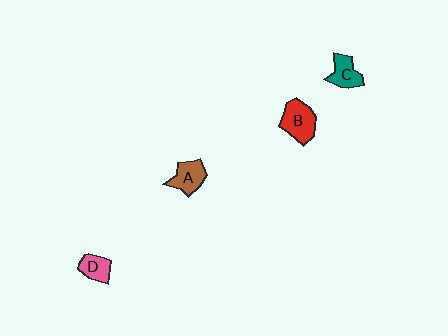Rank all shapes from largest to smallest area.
From largest to smallest: B (red), A (brown), C (teal), D (pink).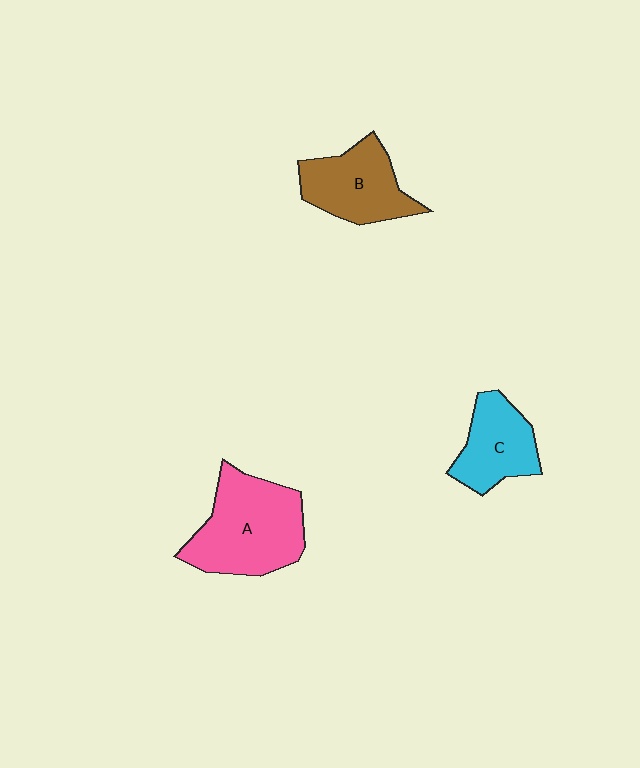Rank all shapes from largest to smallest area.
From largest to smallest: A (pink), B (brown), C (cyan).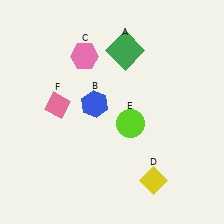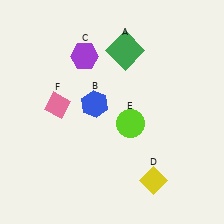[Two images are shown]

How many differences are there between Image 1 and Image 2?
There is 1 difference between the two images.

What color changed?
The hexagon (C) changed from pink in Image 1 to purple in Image 2.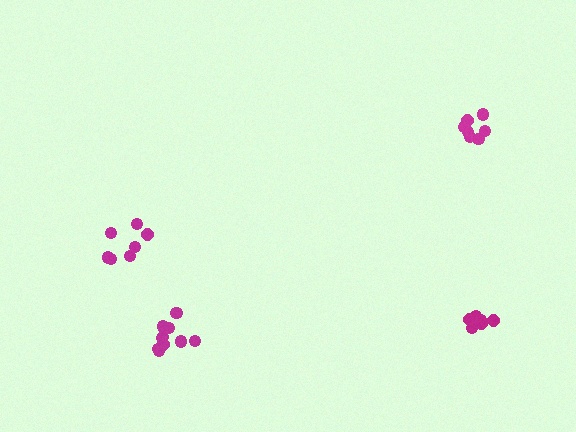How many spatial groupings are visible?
There are 4 spatial groupings.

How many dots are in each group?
Group 1: 10 dots, Group 2: 6 dots, Group 3: 7 dots, Group 4: 7 dots (30 total).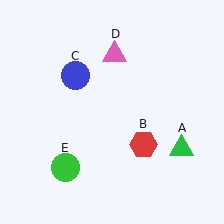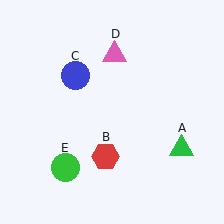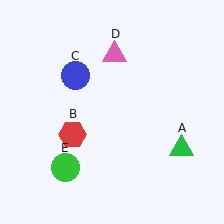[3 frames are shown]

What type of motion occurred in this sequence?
The red hexagon (object B) rotated clockwise around the center of the scene.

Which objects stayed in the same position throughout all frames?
Green triangle (object A) and blue circle (object C) and pink triangle (object D) and green circle (object E) remained stationary.